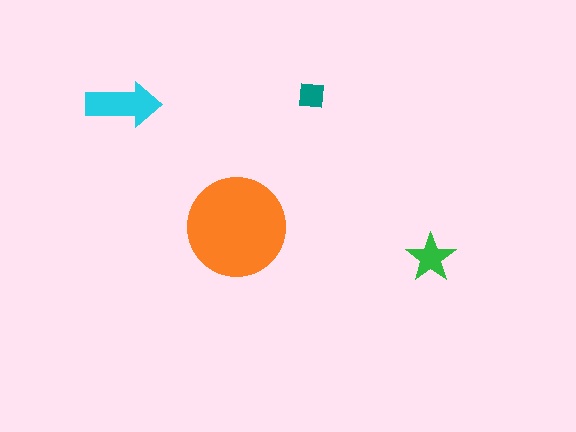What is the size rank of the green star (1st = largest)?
3rd.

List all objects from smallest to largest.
The teal square, the green star, the cyan arrow, the orange circle.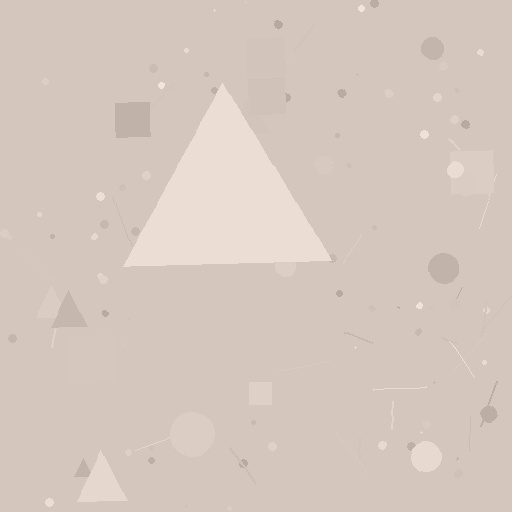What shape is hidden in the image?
A triangle is hidden in the image.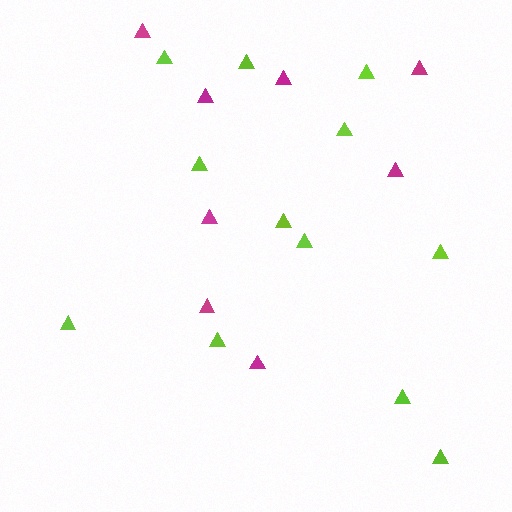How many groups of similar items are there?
There are 2 groups: one group of magenta triangles (8) and one group of lime triangles (12).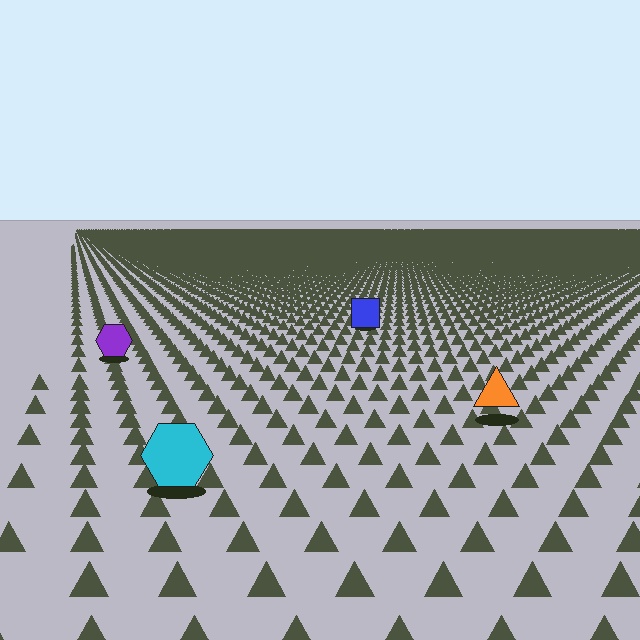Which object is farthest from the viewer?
The blue square is farthest from the viewer. It appears smaller and the ground texture around it is denser.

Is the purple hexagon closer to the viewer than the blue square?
Yes. The purple hexagon is closer — you can tell from the texture gradient: the ground texture is coarser near it.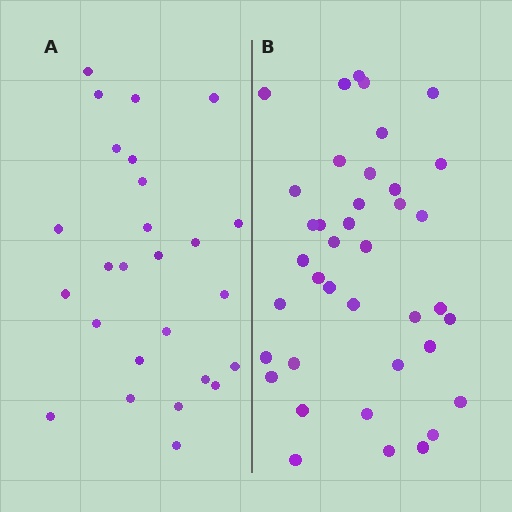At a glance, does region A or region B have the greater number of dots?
Region B (the right region) has more dots.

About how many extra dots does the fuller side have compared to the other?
Region B has approximately 15 more dots than region A.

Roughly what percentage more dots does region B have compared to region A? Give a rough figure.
About 50% more.